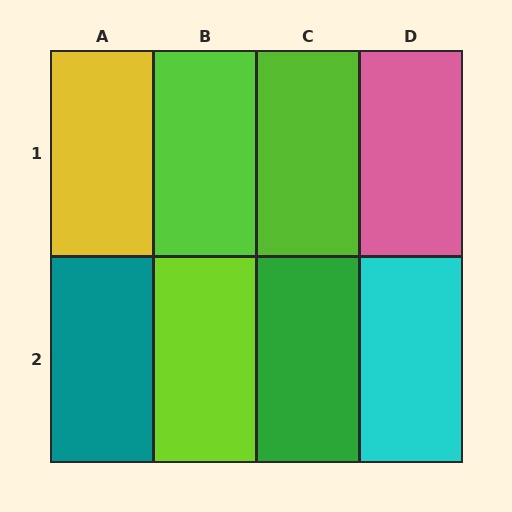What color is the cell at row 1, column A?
Yellow.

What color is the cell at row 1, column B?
Lime.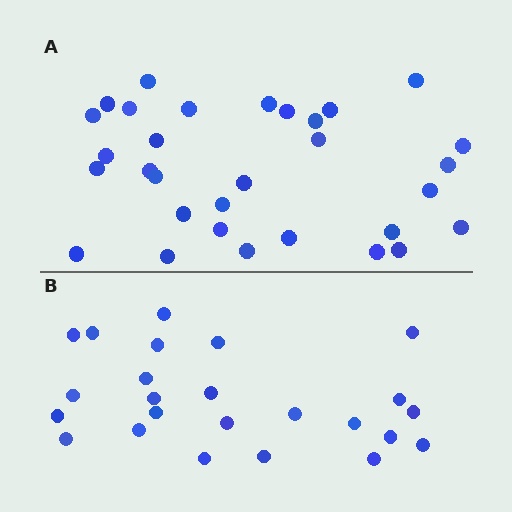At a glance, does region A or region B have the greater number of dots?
Region A (the top region) has more dots.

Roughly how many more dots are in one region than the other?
Region A has roughly 8 or so more dots than region B.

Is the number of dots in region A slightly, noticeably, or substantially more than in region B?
Region A has noticeably more, but not dramatically so. The ratio is roughly 1.3 to 1.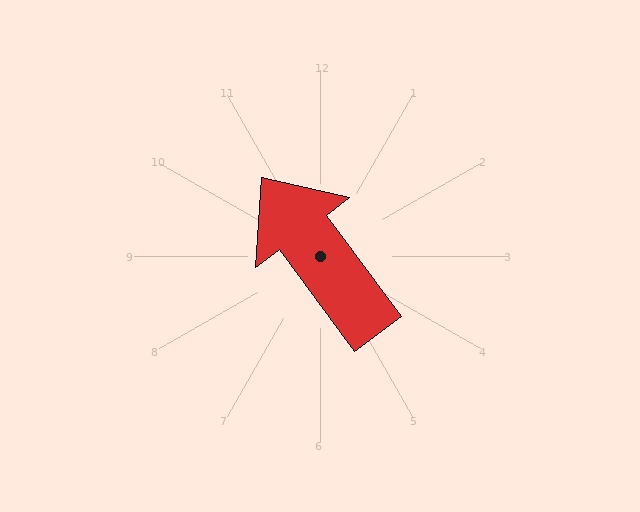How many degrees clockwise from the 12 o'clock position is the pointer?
Approximately 323 degrees.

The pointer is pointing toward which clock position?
Roughly 11 o'clock.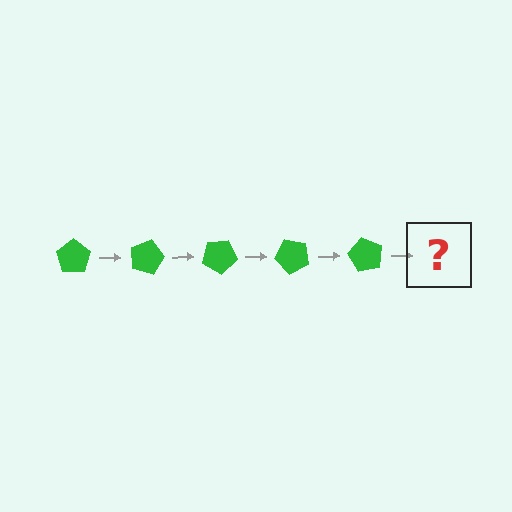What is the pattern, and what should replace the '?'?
The pattern is that the pentagon rotates 15 degrees each step. The '?' should be a green pentagon rotated 75 degrees.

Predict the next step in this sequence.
The next step is a green pentagon rotated 75 degrees.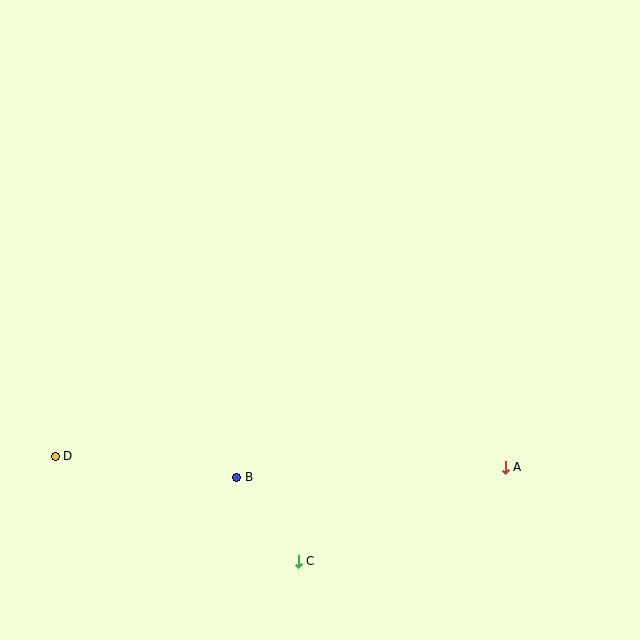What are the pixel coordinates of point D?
Point D is at (55, 456).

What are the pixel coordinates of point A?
Point A is at (505, 467).